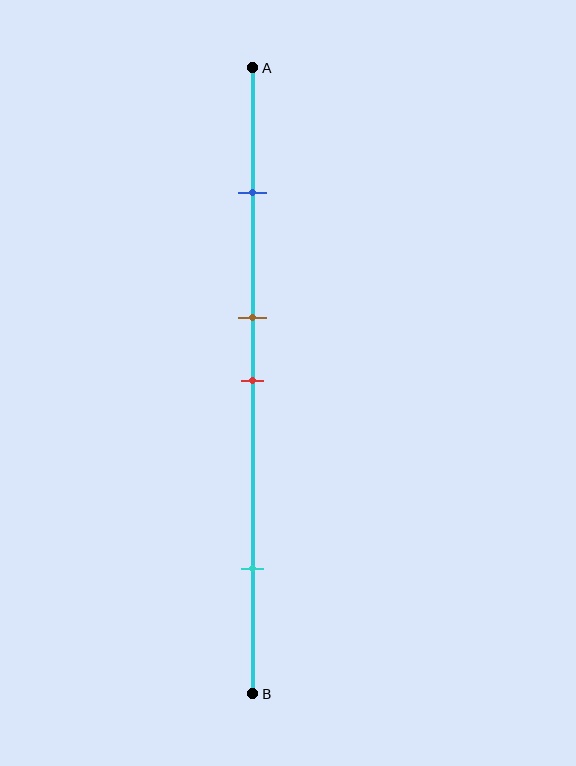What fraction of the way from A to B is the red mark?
The red mark is approximately 50% (0.5) of the way from A to B.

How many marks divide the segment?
There are 4 marks dividing the segment.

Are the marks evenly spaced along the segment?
No, the marks are not evenly spaced.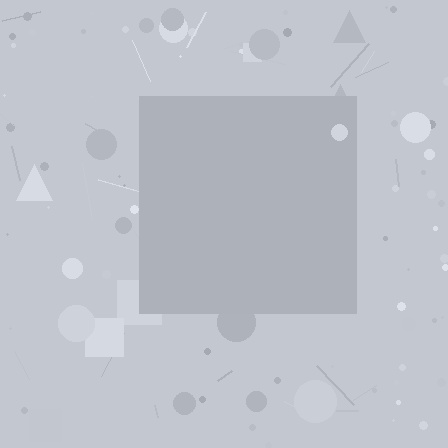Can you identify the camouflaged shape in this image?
The camouflaged shape is a square.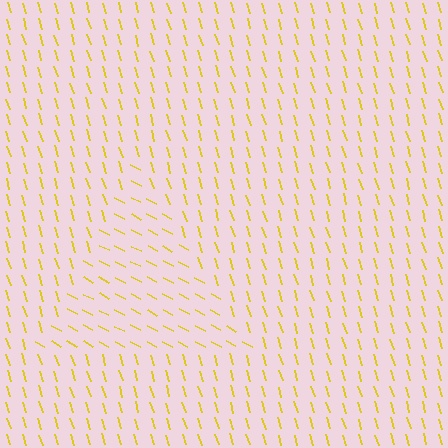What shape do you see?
I see a triangle.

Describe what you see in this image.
The image is filled with small yellow line segments. A triangle region in the image has lines oriented differently from the surrounding lines, creating a visible texture boundary.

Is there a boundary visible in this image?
Yes, there is a texture boundary formed by a change in line orientation.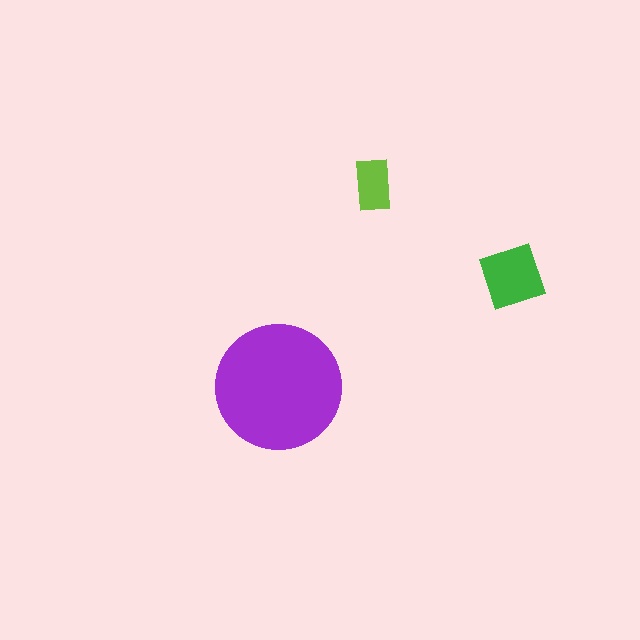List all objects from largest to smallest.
The purple circle, the green diamond, the lime rectangle.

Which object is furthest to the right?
The green diamond is rightmost.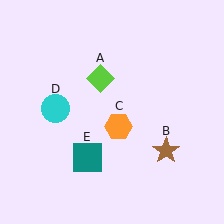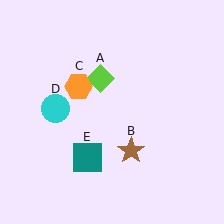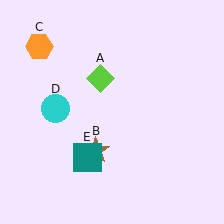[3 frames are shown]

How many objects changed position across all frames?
2 objects changed position: brown star (object B), orange hexagon (object C).